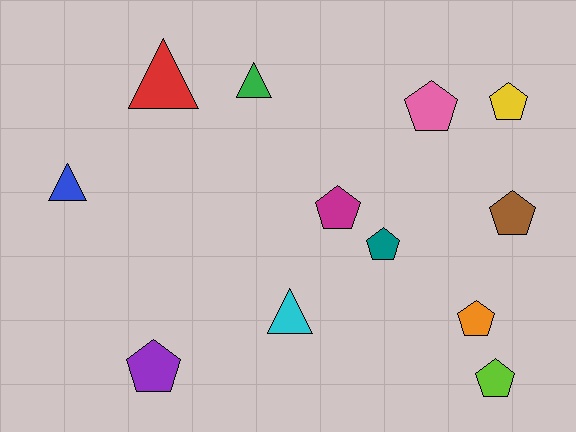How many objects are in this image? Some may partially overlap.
There are 12 objects.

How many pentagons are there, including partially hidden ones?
There are 8 pentagons.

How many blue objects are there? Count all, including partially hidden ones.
There is 1 blue object.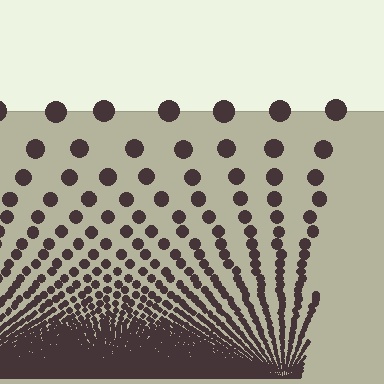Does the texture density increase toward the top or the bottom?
Density increases toward the bottom.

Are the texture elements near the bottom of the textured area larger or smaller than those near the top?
Smaller. The gradient is inverted — elements near the bottom are smaller and denser.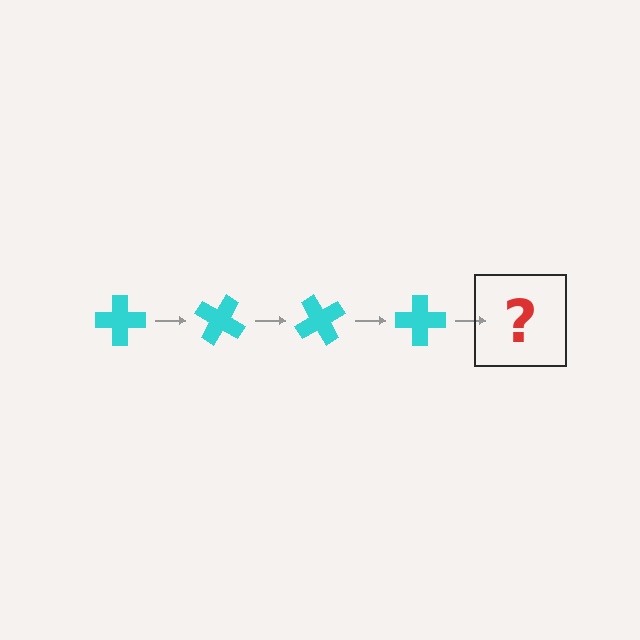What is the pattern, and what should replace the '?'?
The pattern is that the cross rotates 30 degrees each step. The '?' should be a cyan cross rotated 120 degrees.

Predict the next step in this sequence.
The next step is a cyan cross rotated 120 degrees.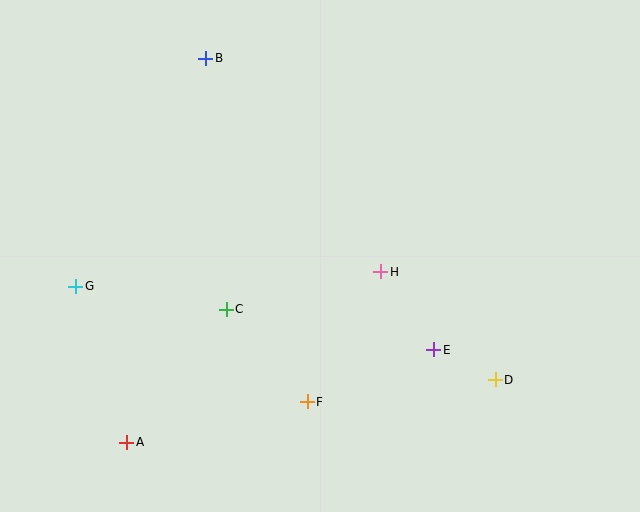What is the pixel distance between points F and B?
The distance between F and B is 358 pixels.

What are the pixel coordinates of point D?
Point D is at (495, 380).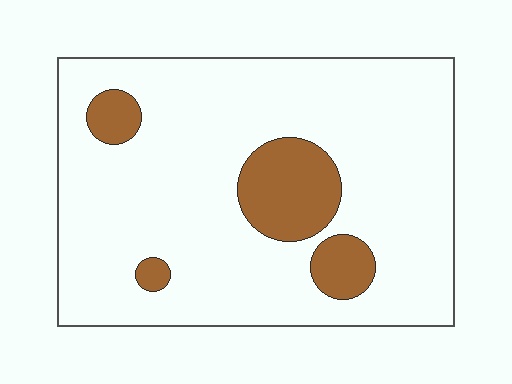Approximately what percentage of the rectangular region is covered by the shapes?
Approximately 15%.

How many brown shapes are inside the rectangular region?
4.